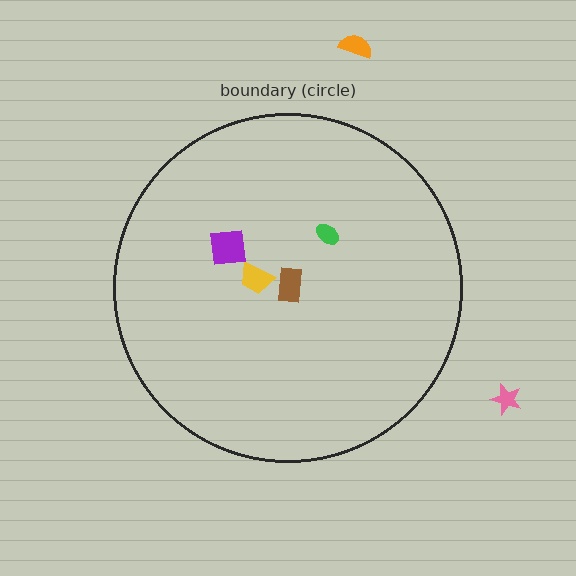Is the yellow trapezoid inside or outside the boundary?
Inside.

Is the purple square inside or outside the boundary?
Inside.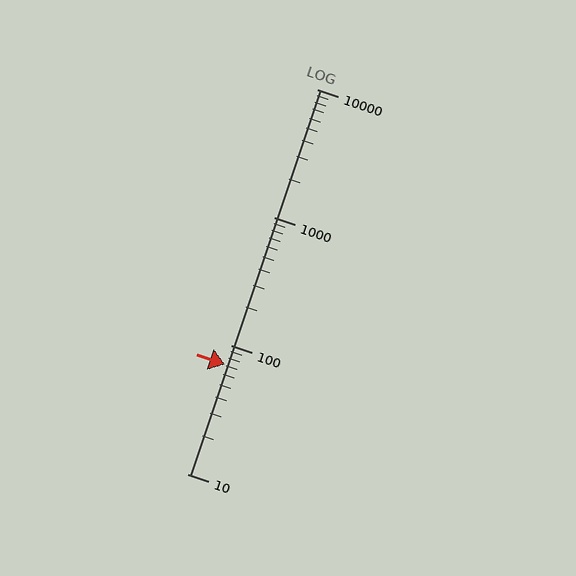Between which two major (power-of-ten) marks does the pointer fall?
The pointer is between 10 and 100.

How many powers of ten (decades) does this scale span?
The scale spans 3 decades, from 10 to 10000.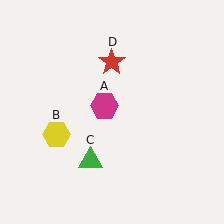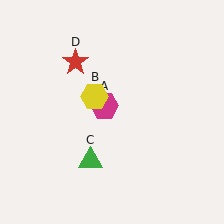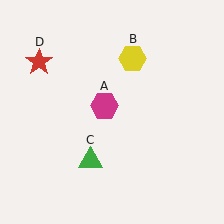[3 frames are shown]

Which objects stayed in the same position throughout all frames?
Magenta hexagon (object A) and green triangle (object C) remained stationary.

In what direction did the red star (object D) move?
The red star (object D) moved left.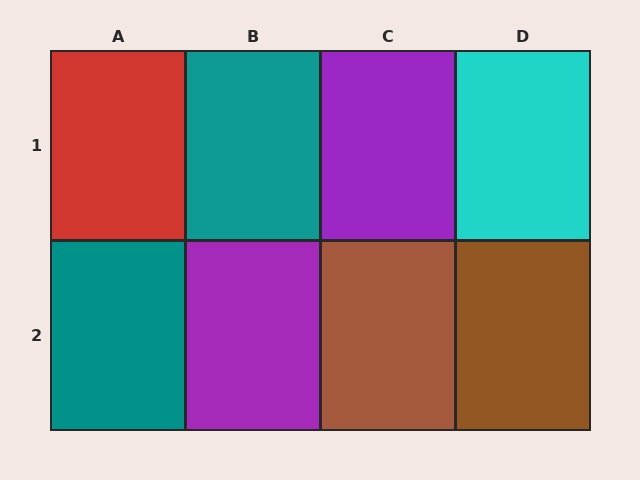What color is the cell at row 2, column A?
Teal.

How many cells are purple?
2 cells are purple.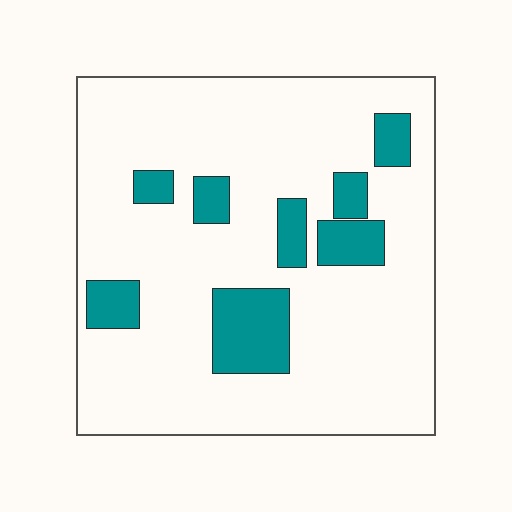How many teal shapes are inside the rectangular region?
8.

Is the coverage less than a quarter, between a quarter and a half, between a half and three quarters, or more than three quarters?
Less than a quarter.